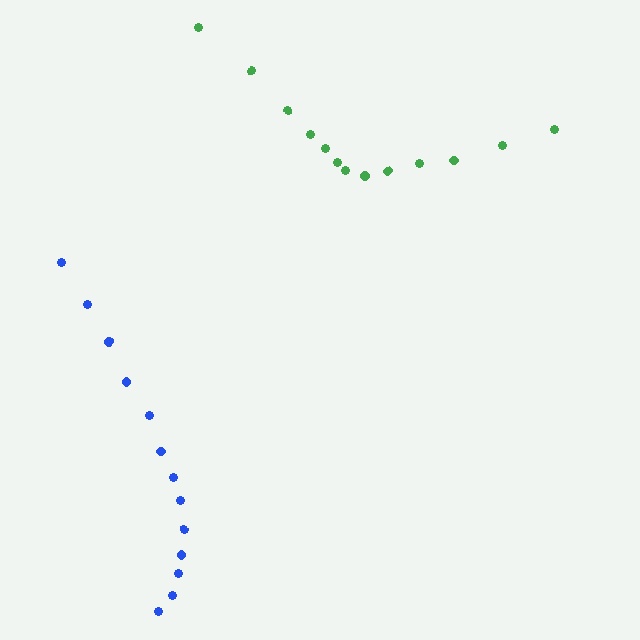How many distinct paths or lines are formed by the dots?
There are 2 distinct paths.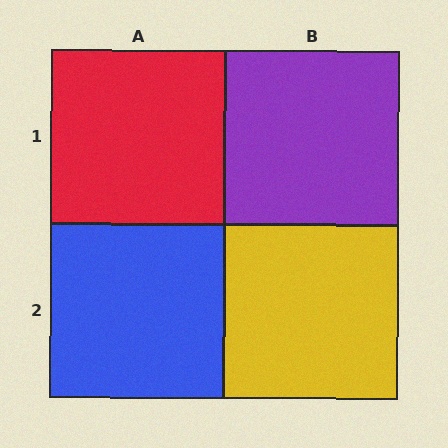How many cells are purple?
1 cell is purple.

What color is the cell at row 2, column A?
Blue.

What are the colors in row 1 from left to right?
Red, purple.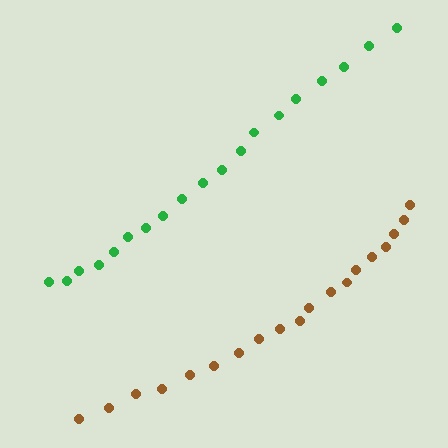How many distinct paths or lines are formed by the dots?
There are 2 distinct paths.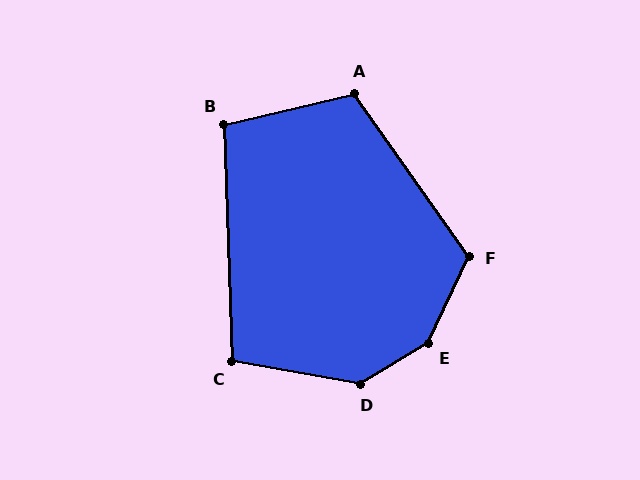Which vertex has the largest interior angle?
E, at approximately 146 degrees.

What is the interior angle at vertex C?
Approximately 102 degrees (obtuse).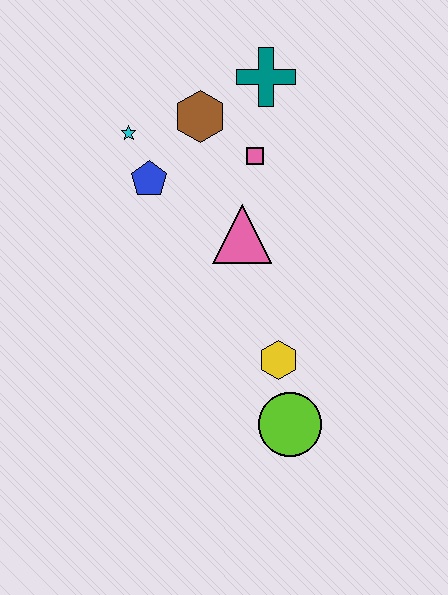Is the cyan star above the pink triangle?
Yes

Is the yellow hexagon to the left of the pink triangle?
No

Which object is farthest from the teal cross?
The lime circle is farthest from the teal cross.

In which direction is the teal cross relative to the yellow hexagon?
The teal cross is above the yellow hexagon.